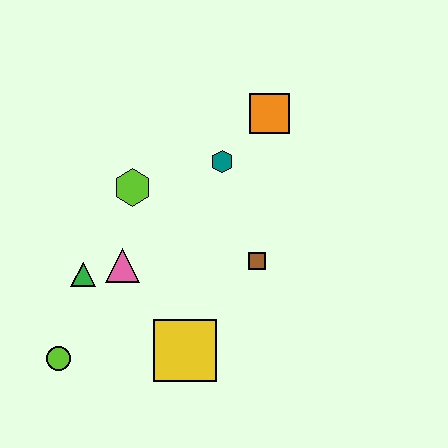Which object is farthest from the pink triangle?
The orange square is farthest from the pink triangle.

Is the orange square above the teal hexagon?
Yes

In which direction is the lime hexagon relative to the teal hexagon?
The lime hexagon is to the left of the teal hexagon.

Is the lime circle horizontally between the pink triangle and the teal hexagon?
No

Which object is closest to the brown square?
The teal hexagon is closest to the brown square.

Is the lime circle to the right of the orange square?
No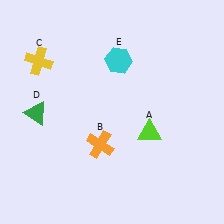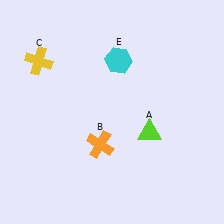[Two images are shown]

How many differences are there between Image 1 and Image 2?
There is 1 difference between the two images.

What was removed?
The green triangle (D) was removed in Image 2.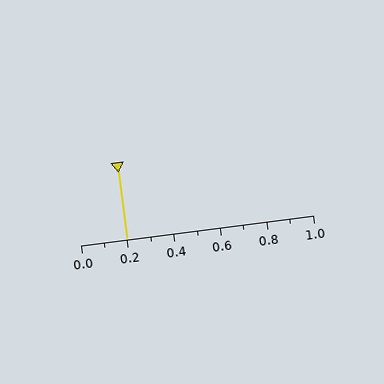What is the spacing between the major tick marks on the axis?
The major ticks are spaced 0.2 apart.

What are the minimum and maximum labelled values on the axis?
The axis runs from 0.0 to 1.0.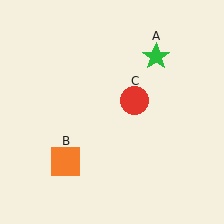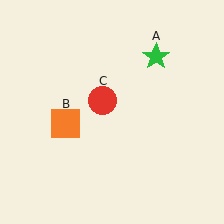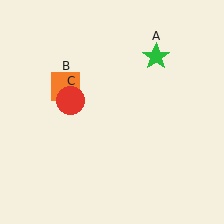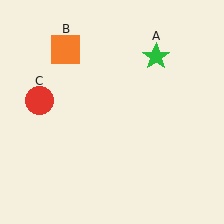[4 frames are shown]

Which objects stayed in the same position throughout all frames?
Green star (object A) remained stationary.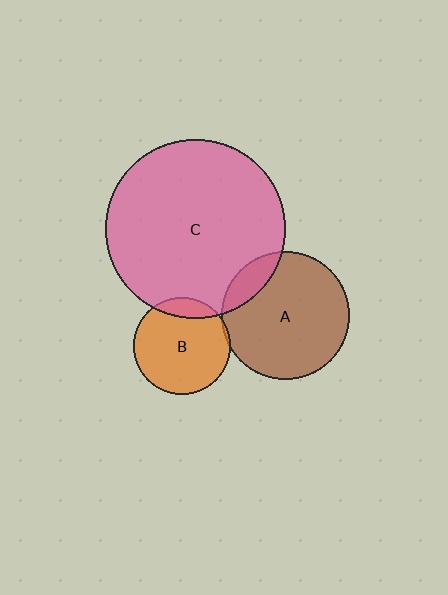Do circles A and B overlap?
Yes.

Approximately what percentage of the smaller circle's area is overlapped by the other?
Approximately 5%.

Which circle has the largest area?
Circle C (pink).